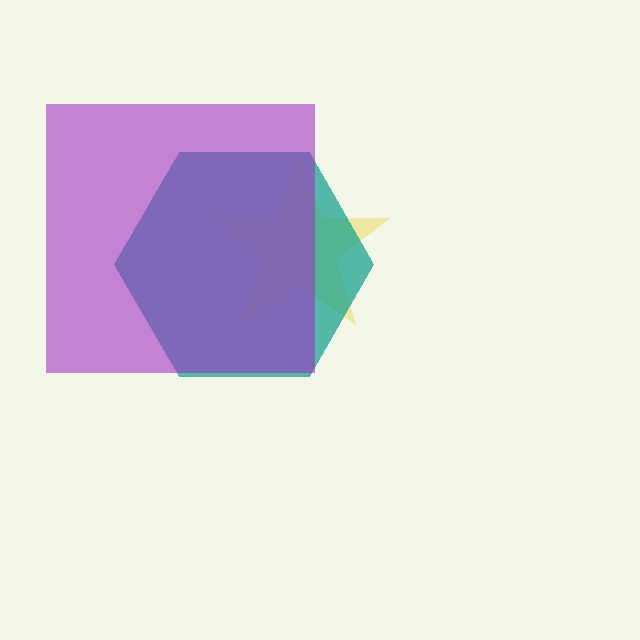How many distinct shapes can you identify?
There are 3 distinct shapes: a yellow star, a teal hexagon, a purple square.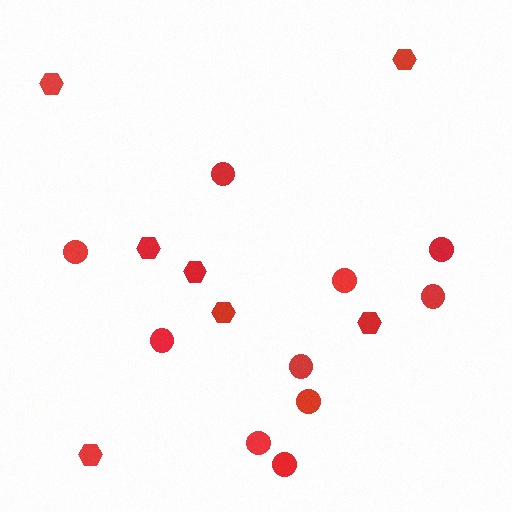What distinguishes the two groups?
There are 2 groups: one group of circles (10) and one group of hexagons (7).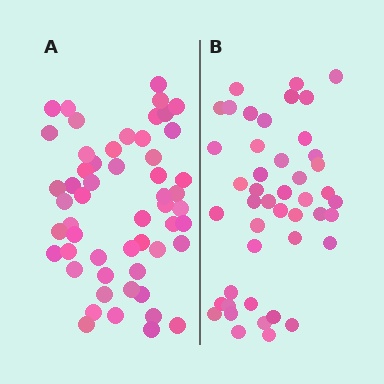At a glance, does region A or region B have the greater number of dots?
Region A (the left region) has more dots.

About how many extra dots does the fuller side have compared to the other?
Region A has roughly 8 or so more dots than region B.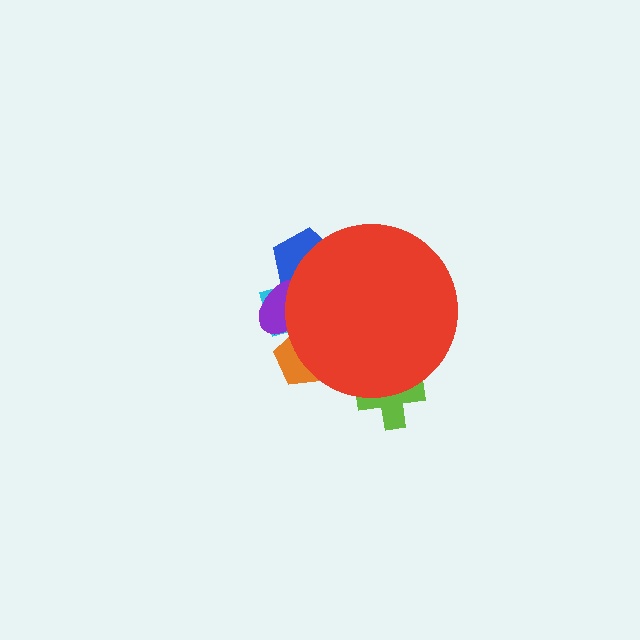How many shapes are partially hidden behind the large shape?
5 shapes are partially hidden.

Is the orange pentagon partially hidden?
Yes, the orange pentagon is partially hidden behind the red circle.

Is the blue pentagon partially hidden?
Yes, the blue pentagon is partially hidden behind the red circle.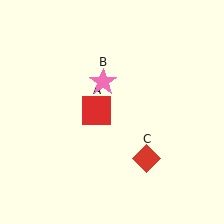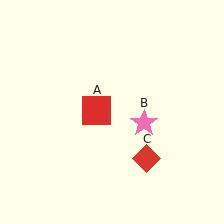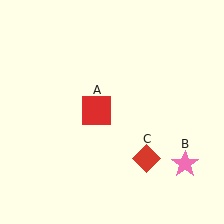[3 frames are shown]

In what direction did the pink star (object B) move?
The pink star (object B) moved down and to the right.